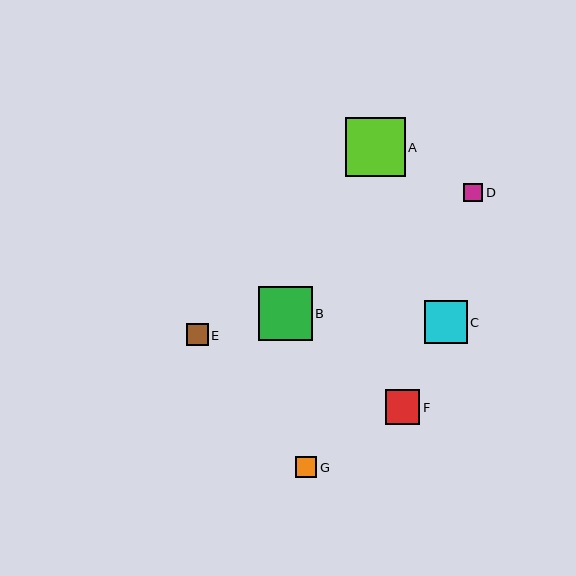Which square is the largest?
Square A is the largest with a size of approximately 60 pixels.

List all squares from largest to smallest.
From largest to smallest: A, B, C, F, G, E, D.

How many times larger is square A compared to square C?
Square A is approximately 1.4 times the size of square C.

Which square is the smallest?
Square D is the smallest with a size of approximately 19 pixels.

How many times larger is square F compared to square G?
Square F is approximately 1.6 times the size of square G.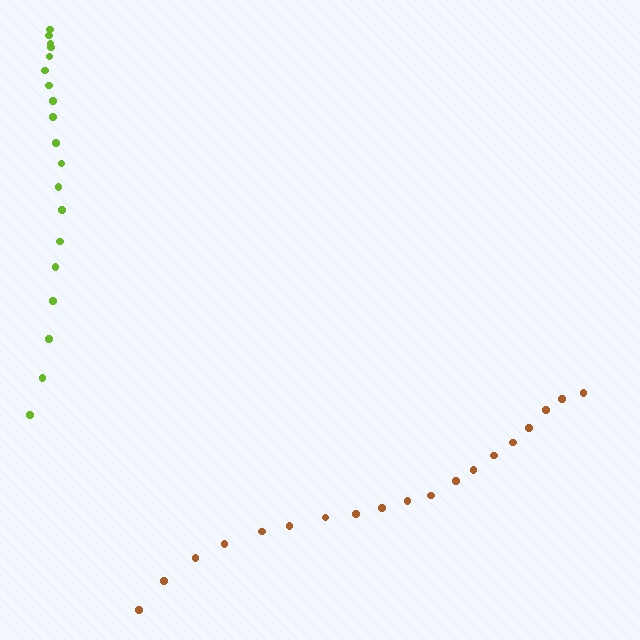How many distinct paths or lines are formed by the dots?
There are 2 distinct paths.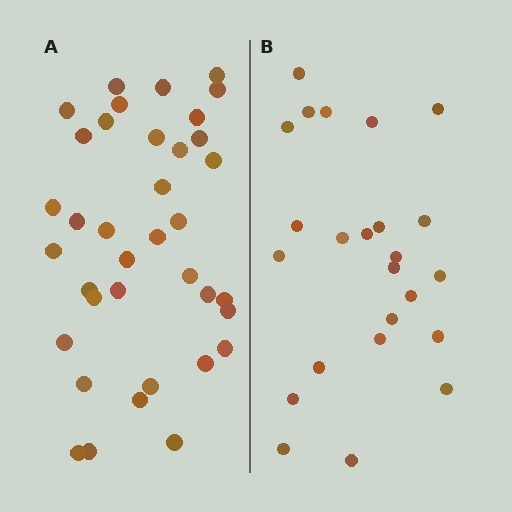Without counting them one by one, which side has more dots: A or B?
Region A (the left region) has more dots.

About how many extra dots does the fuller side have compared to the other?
Region A has approximately 15 more dots than region B.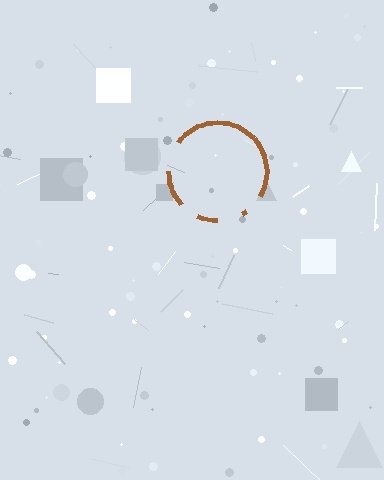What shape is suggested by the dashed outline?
The dashed outline suggests a circle.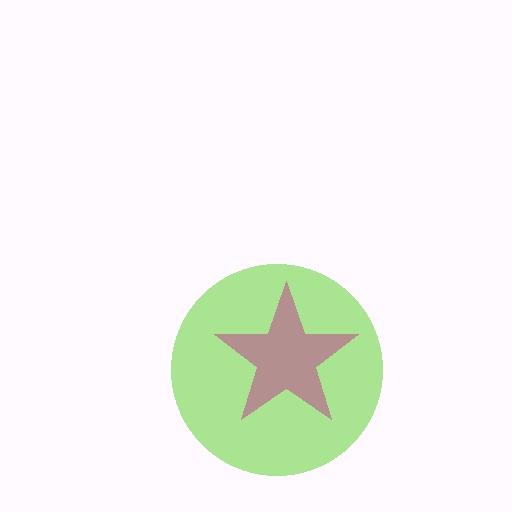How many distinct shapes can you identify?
There are 2 distinct shapes: a lime circle, a magenta star.